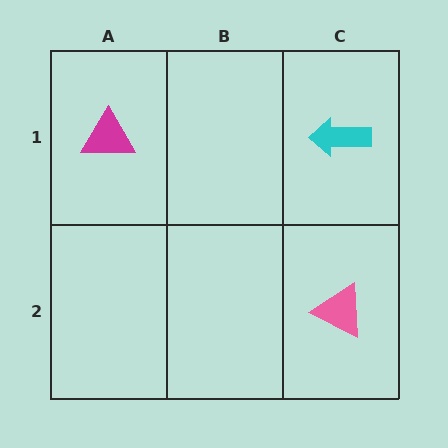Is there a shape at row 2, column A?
No, that cell is empty.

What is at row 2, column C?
A pink triangle.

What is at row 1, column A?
A magenta triangle.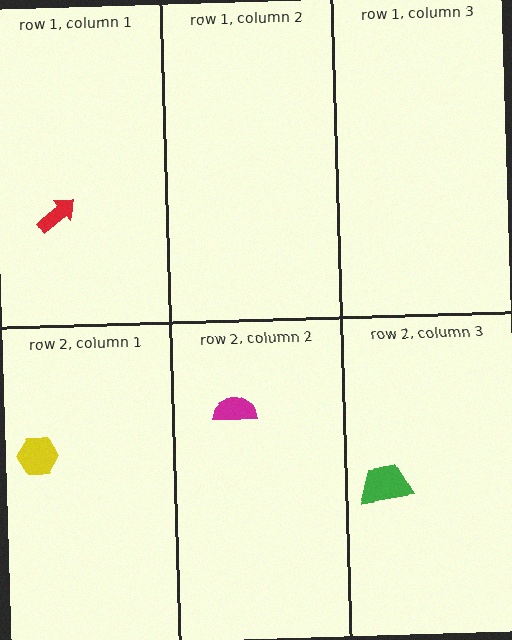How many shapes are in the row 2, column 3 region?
1.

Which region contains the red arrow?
The row 1, column 1 region.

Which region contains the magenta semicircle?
The row 2, column 2 region.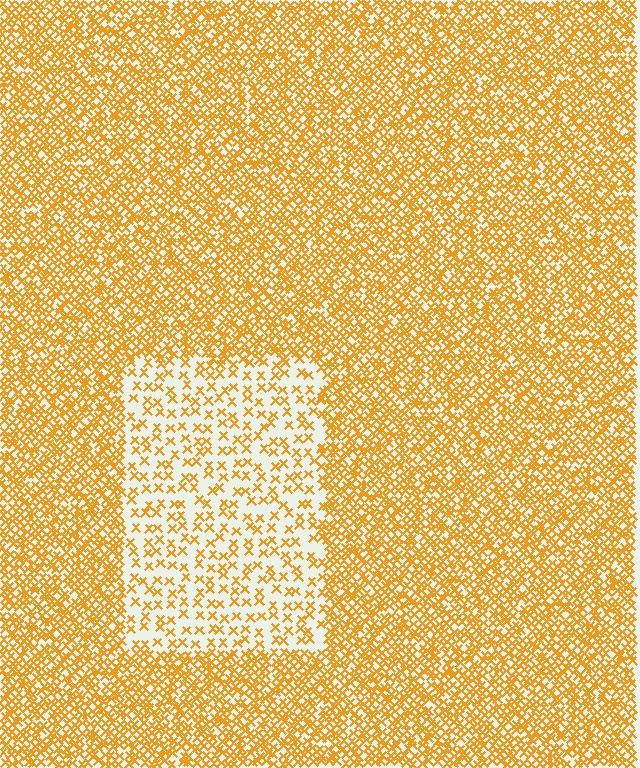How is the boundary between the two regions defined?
The boundary is defined by a change in element density (approximately 2.7x ratio). All elements are the same color, size, and shape.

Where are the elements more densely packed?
The elements are more densely packed outside the rectangle boundary.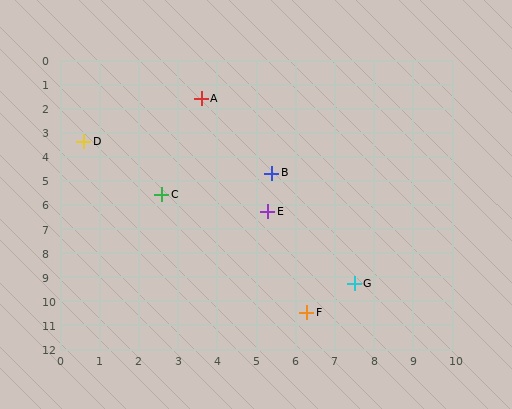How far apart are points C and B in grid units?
Points C and B are about 2.9 grid units apart.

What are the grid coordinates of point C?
Point C is at approximately (2.6, 5.6).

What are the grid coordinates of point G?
Point G is at approximately (7.5, 9.3).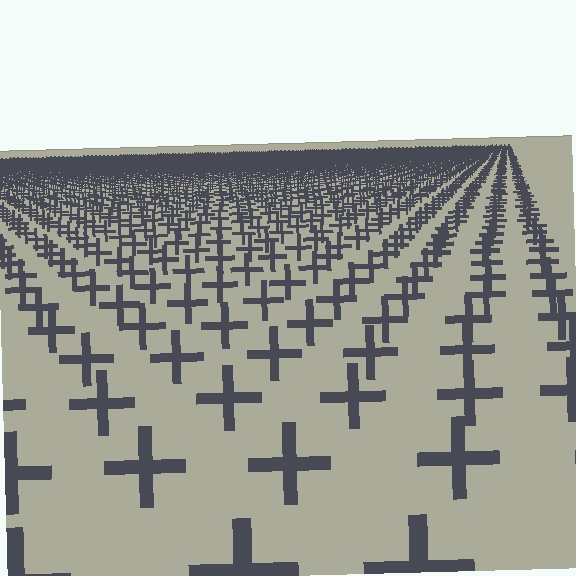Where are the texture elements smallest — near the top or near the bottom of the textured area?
Near the top.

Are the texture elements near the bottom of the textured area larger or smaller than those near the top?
Larger. Near the bottom, elements are closer to the viewer and appear at a bigger on-screen size.